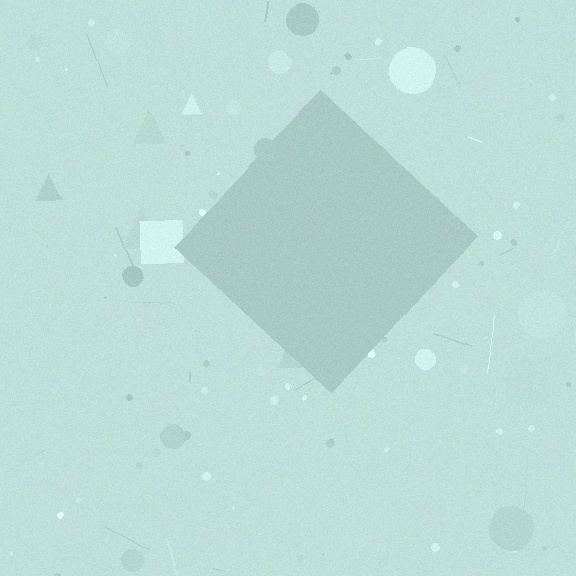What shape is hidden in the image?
A diamond is hidden in the image.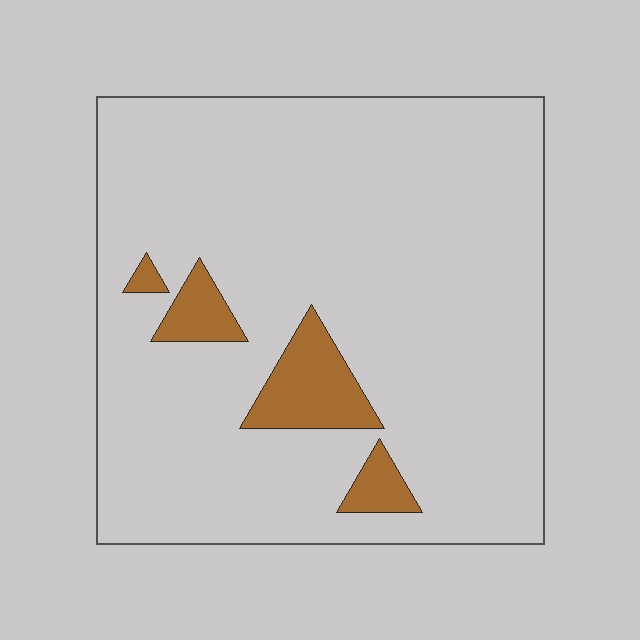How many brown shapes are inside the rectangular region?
4.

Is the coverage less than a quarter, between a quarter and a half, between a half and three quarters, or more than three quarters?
Less than a quarter.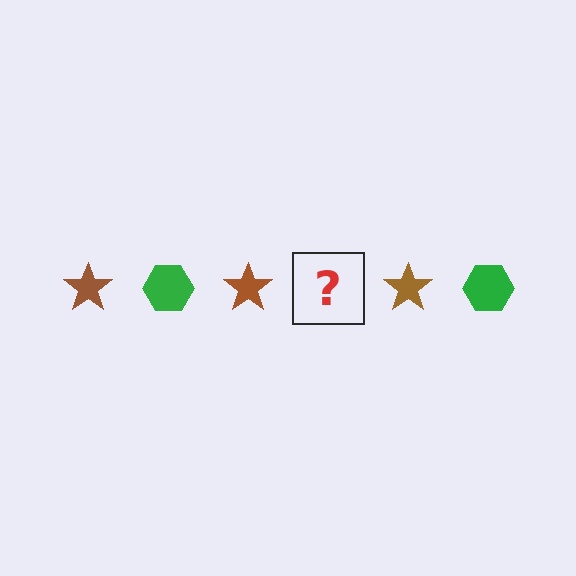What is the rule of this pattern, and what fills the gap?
The rule is that the pattern alternates between brown star and green hexagon. The gap should be filled with a green hexagon.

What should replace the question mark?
The question mark should be replaced with a green hexagon.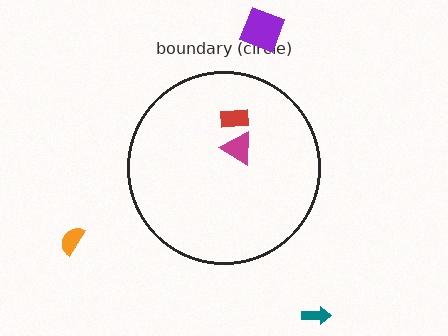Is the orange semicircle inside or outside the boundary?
Outside.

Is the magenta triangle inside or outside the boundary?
Inside.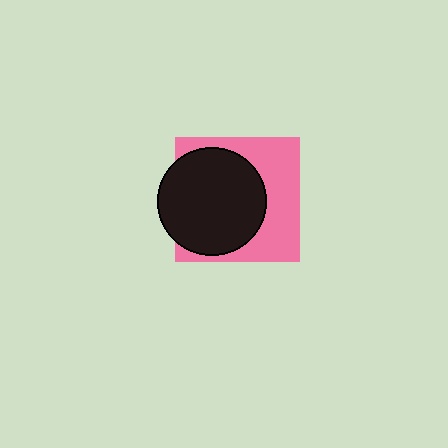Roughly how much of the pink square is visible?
About half of it is visible (roughly 46%).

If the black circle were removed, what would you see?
You would see the complete pink square.